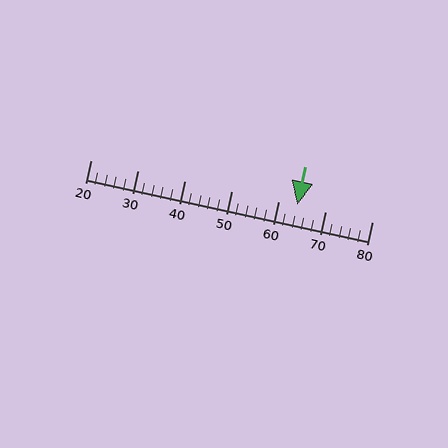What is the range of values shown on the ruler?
The ruler shows values from 20 to 80.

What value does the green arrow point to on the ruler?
The green arrow points to approximately 64.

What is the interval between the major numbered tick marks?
The major tick marks are spaced 10 units apart.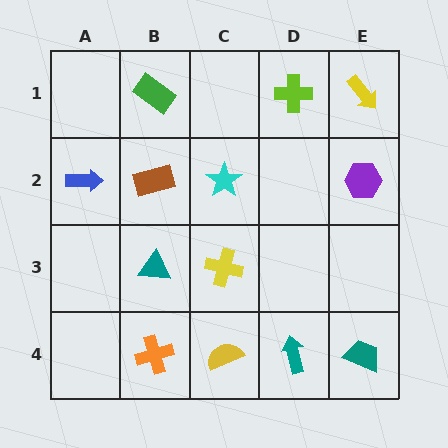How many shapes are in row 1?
3 shapes.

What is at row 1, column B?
A green rectangle.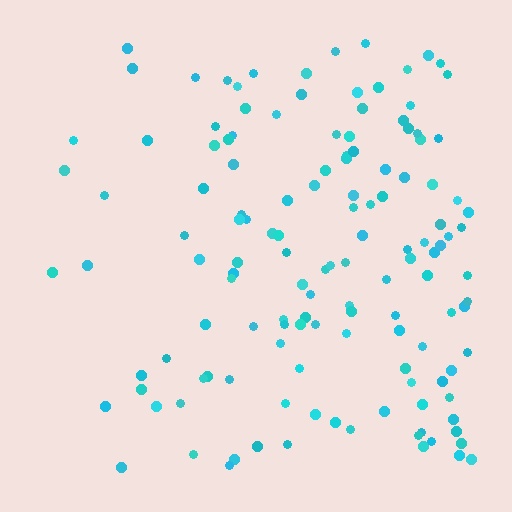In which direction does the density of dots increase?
From left to right, with the right side densest.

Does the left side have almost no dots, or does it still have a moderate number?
Still a moderate number, just noticeably fewer than the right.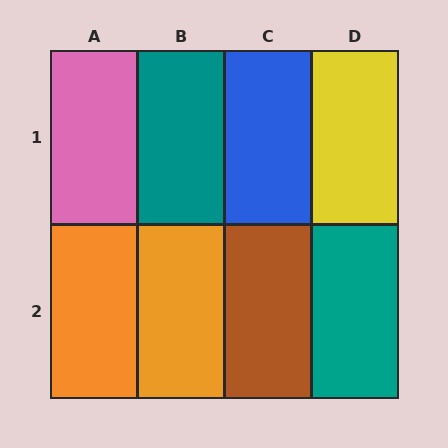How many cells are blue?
1 cell is blue.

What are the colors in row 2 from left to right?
Orange, orange, brown, teal.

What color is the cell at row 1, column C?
Blue.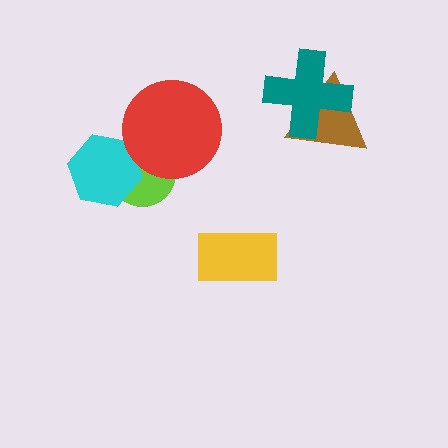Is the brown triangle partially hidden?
Yes, it is partially covered by another shape.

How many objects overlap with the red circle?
1 object overlaps with the red circle.